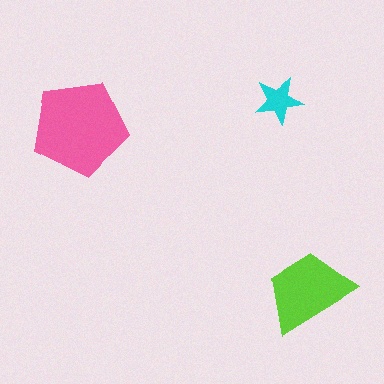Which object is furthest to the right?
The lime trapezoid is rightmost.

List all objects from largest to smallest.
The pink pentagon, the lime trapezoid, the cyan star.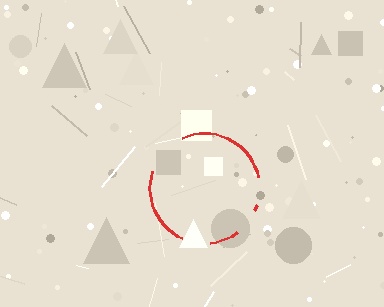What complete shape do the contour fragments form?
The contour fragments form a circle.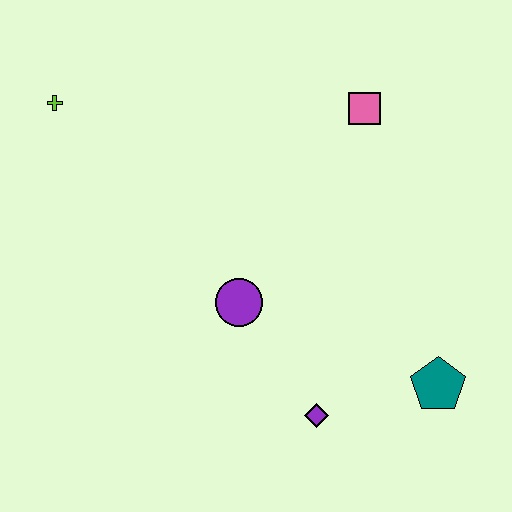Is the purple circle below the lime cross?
Yes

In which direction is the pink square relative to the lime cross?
The pink square is to the right of the lime cross.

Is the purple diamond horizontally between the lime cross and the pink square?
Yes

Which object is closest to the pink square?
The purple circle is closest to the pink square.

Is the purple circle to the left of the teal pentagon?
Yes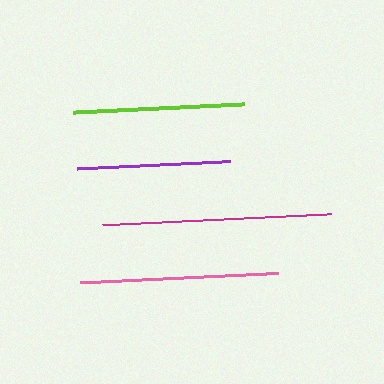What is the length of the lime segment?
The lime segment is approximately 171 pixels long.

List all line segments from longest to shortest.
From longest to shortest: magenta, pink, lime, purple.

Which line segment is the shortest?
The purple line is the shortest at approximately 153 pixels.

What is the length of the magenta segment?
The magenta segment is approximately 229 pixels long.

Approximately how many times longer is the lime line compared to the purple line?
The lime line is approximately 1.1 times the length of the purple line.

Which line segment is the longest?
The magenta line is the longest at approximately 229 pixels.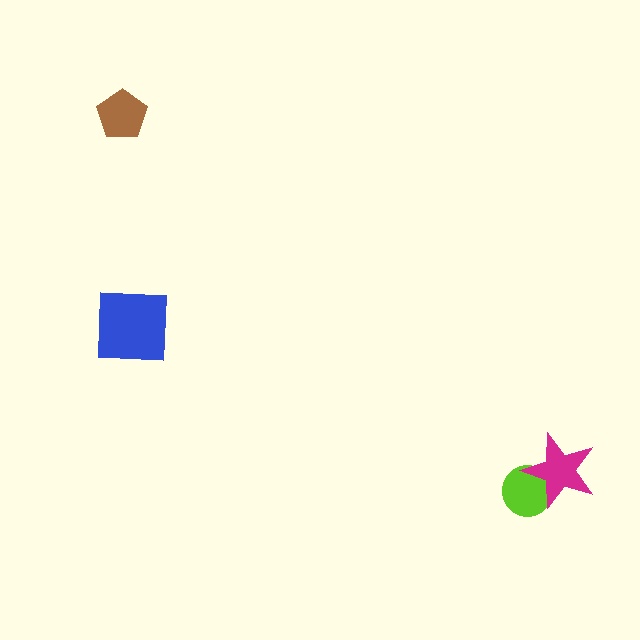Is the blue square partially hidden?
No, no other shape covers it.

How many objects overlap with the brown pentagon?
0 objects overlap with the brown pentagon.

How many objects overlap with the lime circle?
1 object overlaps with the lime circle.